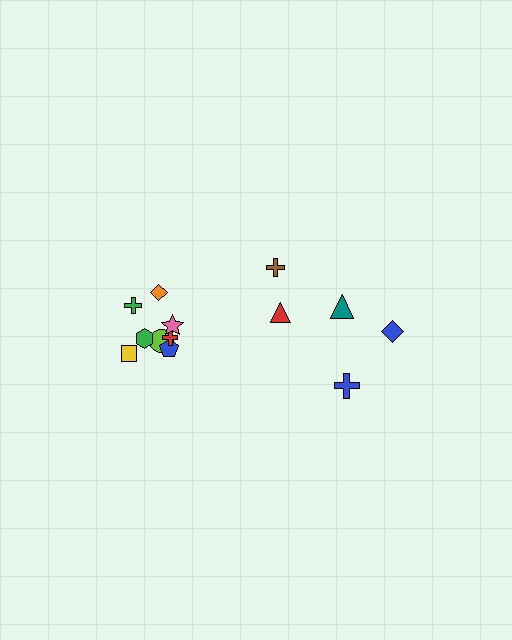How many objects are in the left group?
There are 8 objects.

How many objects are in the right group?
There are 5 objects.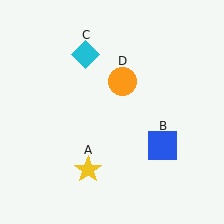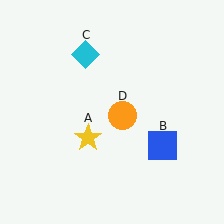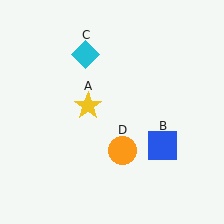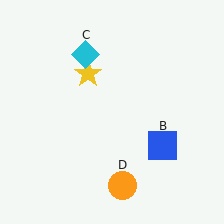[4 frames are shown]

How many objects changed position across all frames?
2 objects changed position: yellow star (object A), orange circle (object D).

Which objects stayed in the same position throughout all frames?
Blue square (object B) and cyan diamond (object C) remained stationary.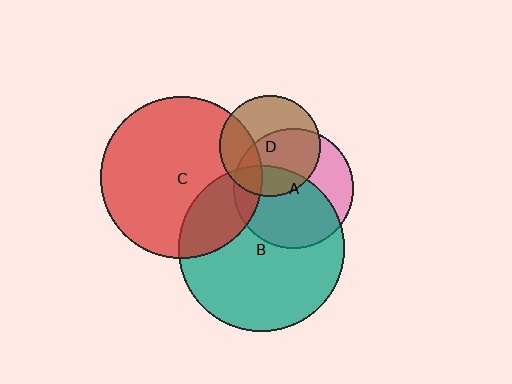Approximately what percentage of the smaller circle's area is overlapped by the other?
Approximately 55%.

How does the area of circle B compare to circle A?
Approximately 1.9 times.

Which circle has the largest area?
Circle B (teal).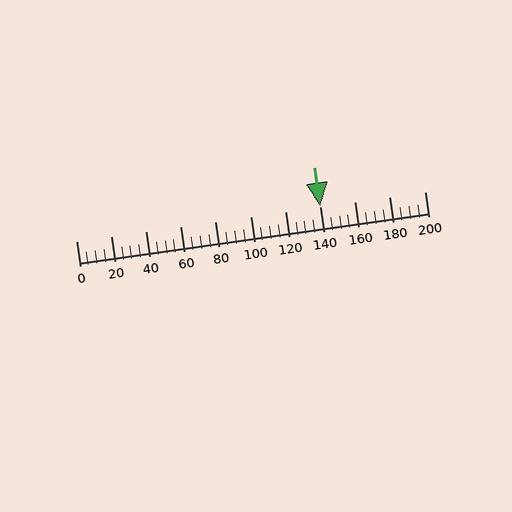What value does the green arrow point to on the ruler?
The green arrow points to approximately 140.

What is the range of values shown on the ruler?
The ruler shows values from 0 to 200.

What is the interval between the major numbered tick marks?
The major tick marks are spaced 20 units apart.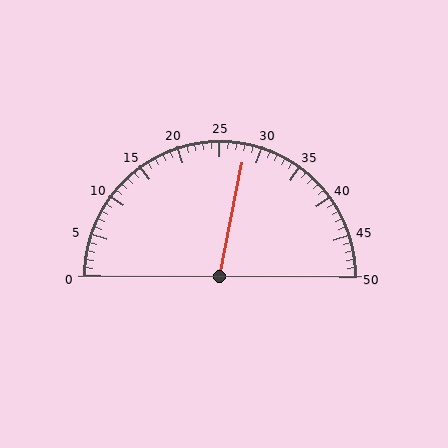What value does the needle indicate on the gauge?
The needle indicates approximately 28.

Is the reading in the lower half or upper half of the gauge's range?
The reading is in the upper half of the range (0 to 50).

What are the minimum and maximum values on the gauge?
The gauge ranges from 0 to 50.